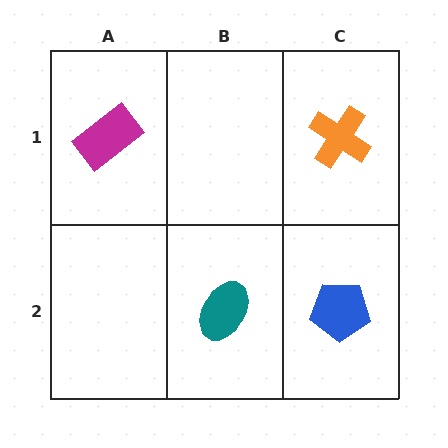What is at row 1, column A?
A magenta rectangle.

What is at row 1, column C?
An orange cross.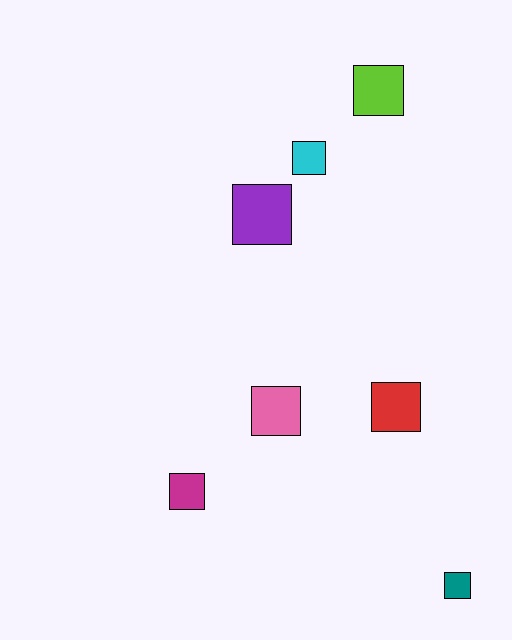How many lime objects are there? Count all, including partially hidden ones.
There is 1 lime object.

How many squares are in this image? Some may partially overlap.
There are 7 squares.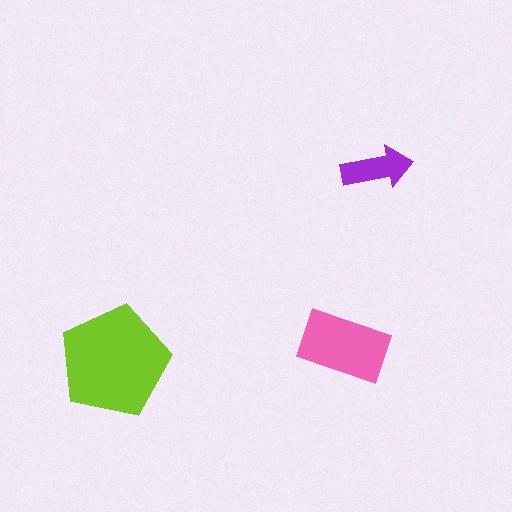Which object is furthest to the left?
The lime pentagon is leftmost.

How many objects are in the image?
There are 3 objects in the image.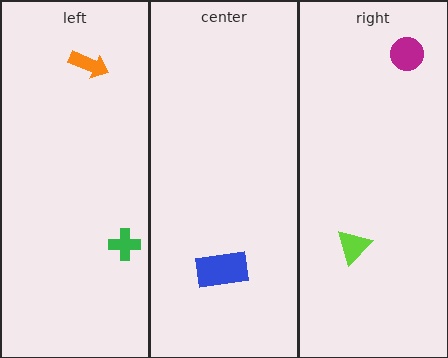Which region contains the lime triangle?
The right region.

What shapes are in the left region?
The orange arrow, the green cross.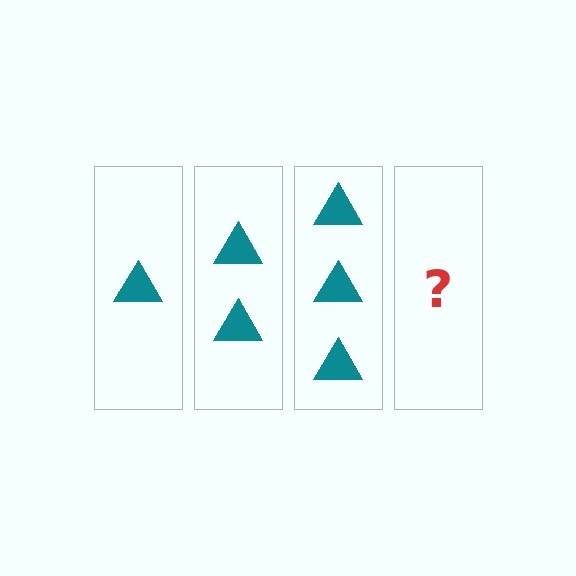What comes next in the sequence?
The next element should be 4 triangles.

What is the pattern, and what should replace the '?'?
The pattern is that each step adds one more triangle. The '?' should be 4 triangles.